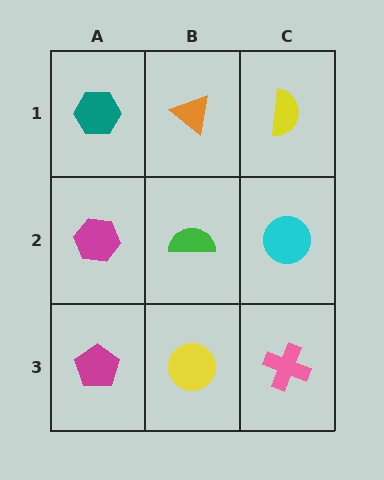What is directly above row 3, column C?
A cyan circle.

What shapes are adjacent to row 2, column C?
A yellow semicircle (row 1, column C), a pink cross (row 3, column C), a green semicircle (row 2, column B).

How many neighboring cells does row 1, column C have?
2.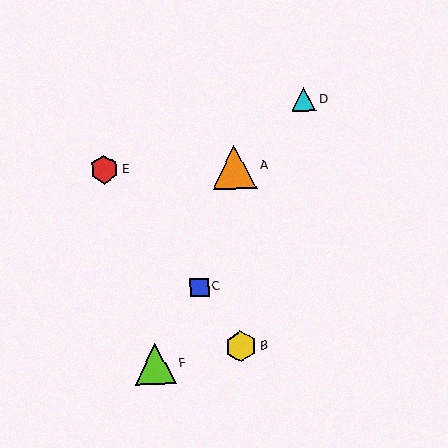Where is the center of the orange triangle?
The center of the orange triangle is at (234, 167).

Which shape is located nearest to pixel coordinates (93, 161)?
The red hexagon (labeled E) at (104, 170) is nearest to that location.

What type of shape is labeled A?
Shape A is an orange triangle.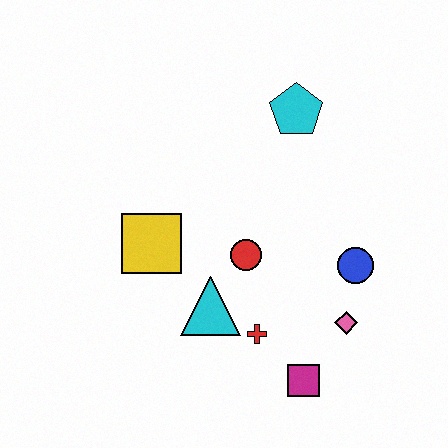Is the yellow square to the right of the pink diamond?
No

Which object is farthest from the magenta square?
The cyan pentagon is farthest from the magenta square.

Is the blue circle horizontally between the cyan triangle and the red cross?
No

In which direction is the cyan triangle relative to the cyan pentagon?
The cyan triangle is below the cyan pentagon.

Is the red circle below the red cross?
No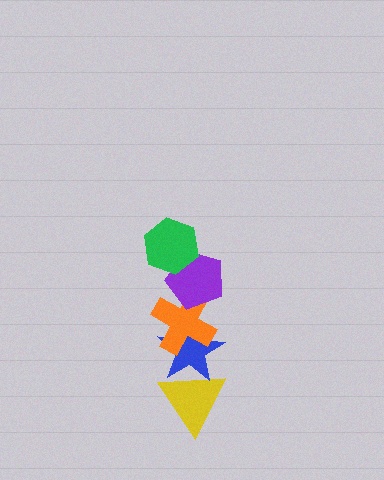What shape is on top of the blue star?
The orange cross is on top of the blue star.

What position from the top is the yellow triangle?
The yellow triangle is 5th from the top.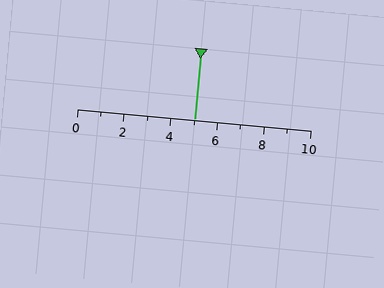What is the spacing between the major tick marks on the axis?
The major ticks are spaced 2 apart.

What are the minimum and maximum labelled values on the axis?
The axis runs from 0 to 10.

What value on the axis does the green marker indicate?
The marker indicates approximately 5.